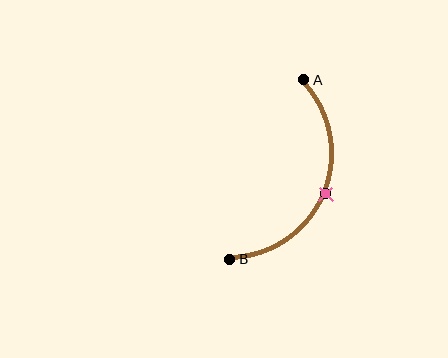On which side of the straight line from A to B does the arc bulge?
The arc bulges to the right of the straight line connecting A and B.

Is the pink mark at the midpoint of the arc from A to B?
Yes. The pink mark lies on the arc at equal arc-length from both A and B — it is the arc midpoint.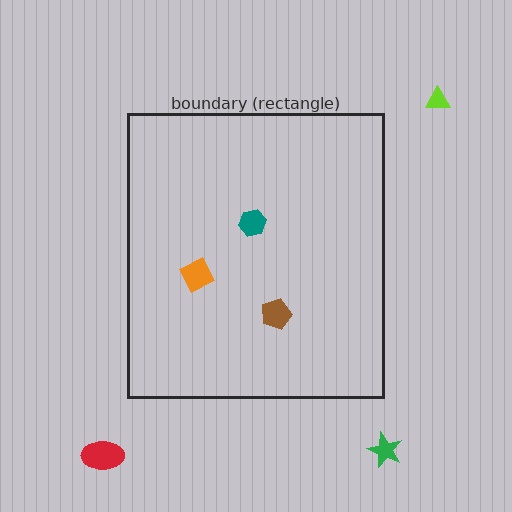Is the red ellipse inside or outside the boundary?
Outside.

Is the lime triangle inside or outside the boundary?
Outside.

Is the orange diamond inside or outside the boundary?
Inside.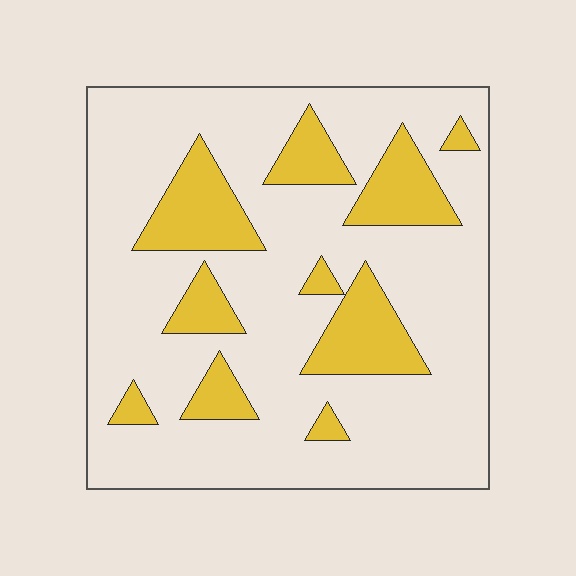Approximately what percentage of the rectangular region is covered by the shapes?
Approximately 20%.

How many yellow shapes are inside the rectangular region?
10.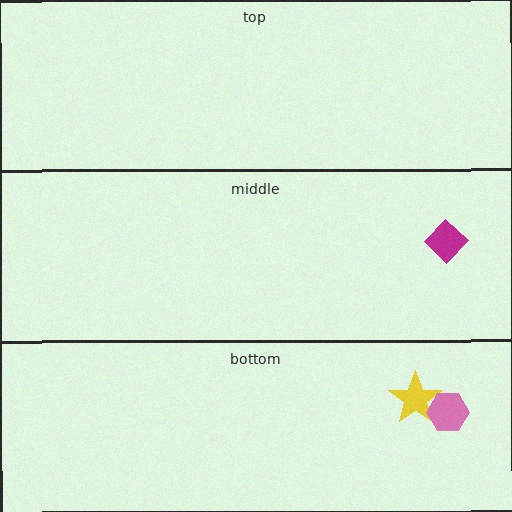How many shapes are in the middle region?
1.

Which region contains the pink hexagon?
The bottom region.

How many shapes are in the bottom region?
2.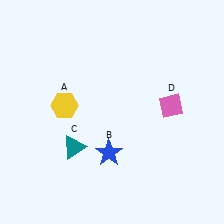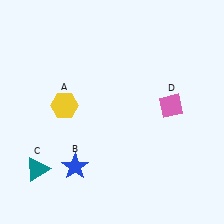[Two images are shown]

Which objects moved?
The objects that moved are: the blue star (B), the teal triangle (C).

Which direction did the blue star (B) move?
The blue star (B) moved left.